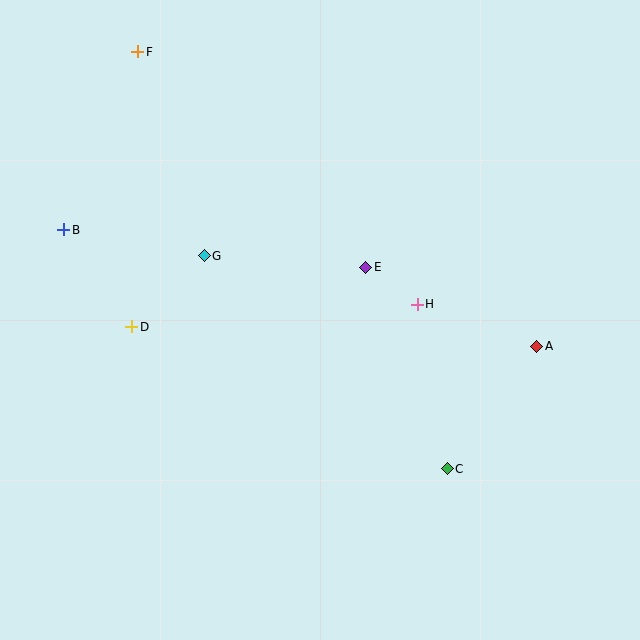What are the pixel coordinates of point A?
Point A is at (537, 346).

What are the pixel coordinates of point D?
Point D is at (132, 327).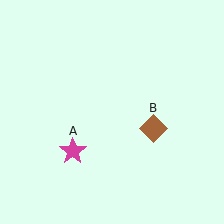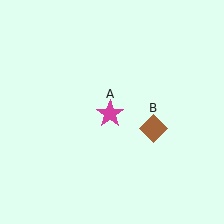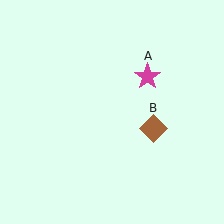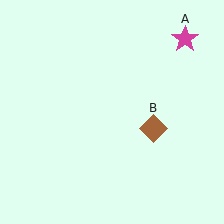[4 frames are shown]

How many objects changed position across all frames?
1 object changed position: magenta star (object A).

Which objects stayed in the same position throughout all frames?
Brown diamond (object B) remained stationary.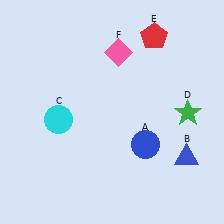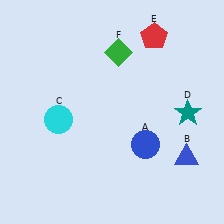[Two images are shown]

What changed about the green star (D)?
In Image 1, D is green. In Image 2, it changed to teal.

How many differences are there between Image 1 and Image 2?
There are 2 differences between the two images.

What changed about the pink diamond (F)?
In Image 1, F is pink. In Image 2, it changed to green.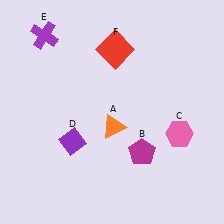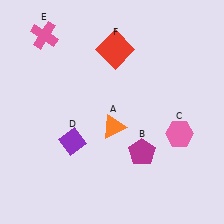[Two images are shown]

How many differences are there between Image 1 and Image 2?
There is 1 difference between the two images.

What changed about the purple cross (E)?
In Image 1, E is purple. In Image 2, it changed to pink.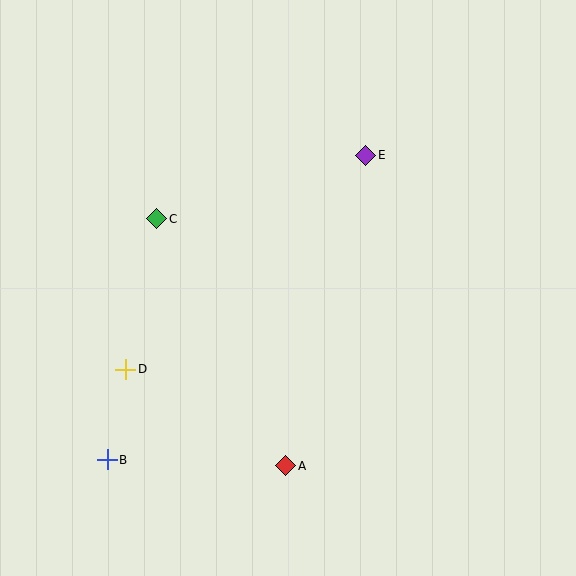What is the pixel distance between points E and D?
The distance between E and D is 322 pixels.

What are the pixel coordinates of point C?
Point C is at (157, 219).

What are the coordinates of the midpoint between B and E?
The midpoint between B and E is at (237, 307).